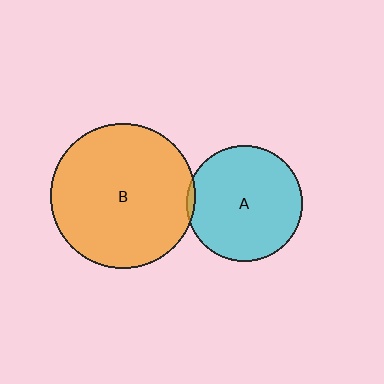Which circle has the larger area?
Circle B (orange).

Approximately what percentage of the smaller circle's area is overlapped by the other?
Approximately 5%.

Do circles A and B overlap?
Yes.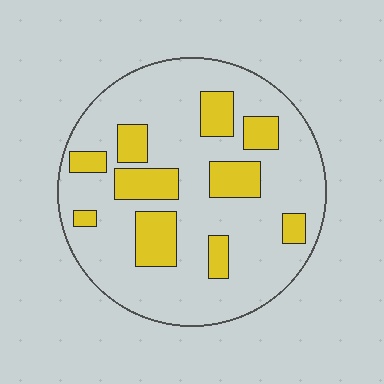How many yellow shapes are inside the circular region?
10.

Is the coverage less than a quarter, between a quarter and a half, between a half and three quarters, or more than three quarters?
Less than a quarter.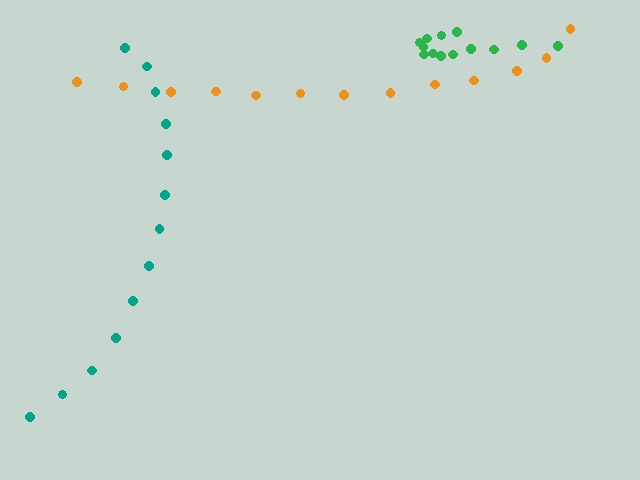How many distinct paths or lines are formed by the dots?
There are 3 distinct paths.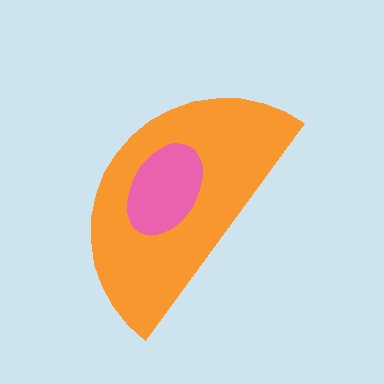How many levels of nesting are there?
2.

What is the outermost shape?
The orange semicircle.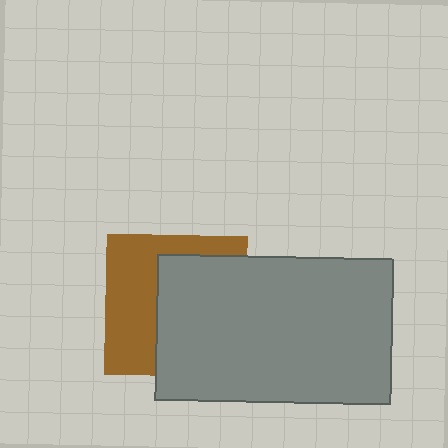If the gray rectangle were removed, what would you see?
You would see the complete brown square.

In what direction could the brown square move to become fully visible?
The brown square could move left. That would shift it out from behind the gray rectangle entirely.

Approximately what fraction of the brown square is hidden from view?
Roughly 55% of the brown square is hidden behind the gray rectangle.